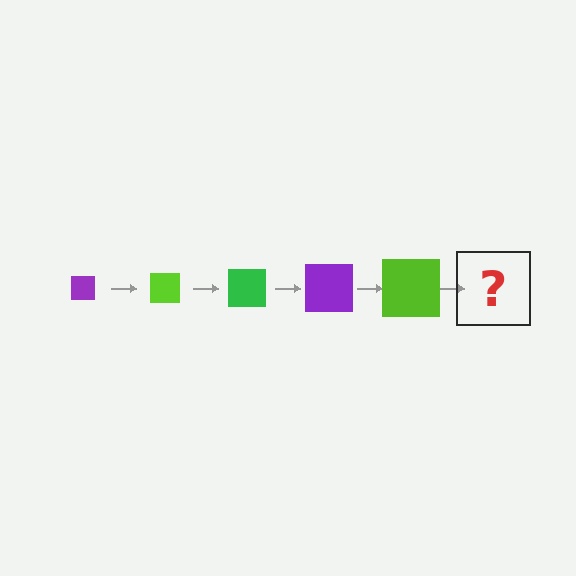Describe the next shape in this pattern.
It should be a green square, larger than the previous one.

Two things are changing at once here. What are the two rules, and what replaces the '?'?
The two rules are that the square grows larger each step and the color cycles through purple, lime, and green. The '?' should be a green square, larger than the previous one.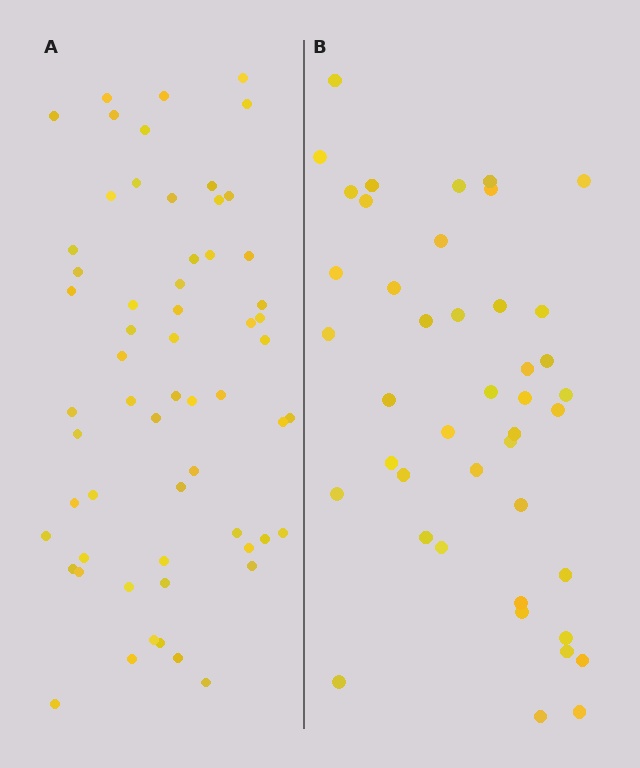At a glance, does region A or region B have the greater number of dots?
Region A (the left region) has more dots.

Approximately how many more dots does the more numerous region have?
Region A has approximately 15 more dots than region B.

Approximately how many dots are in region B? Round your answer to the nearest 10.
About 40 dots. (The exact count is 43, which rounds to 40.)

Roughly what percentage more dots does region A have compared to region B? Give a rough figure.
About 40% more.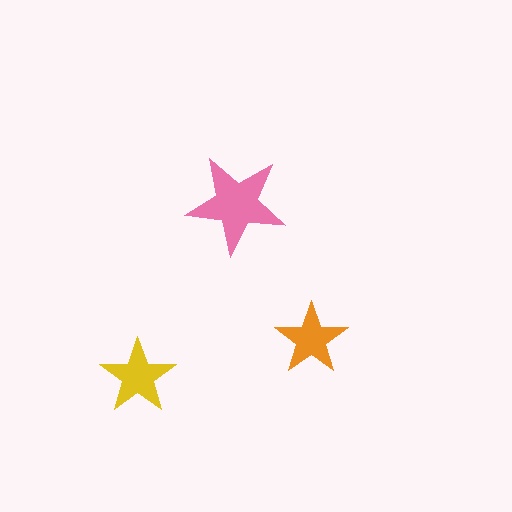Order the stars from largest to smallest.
the pink one, the yellow one, the orange one.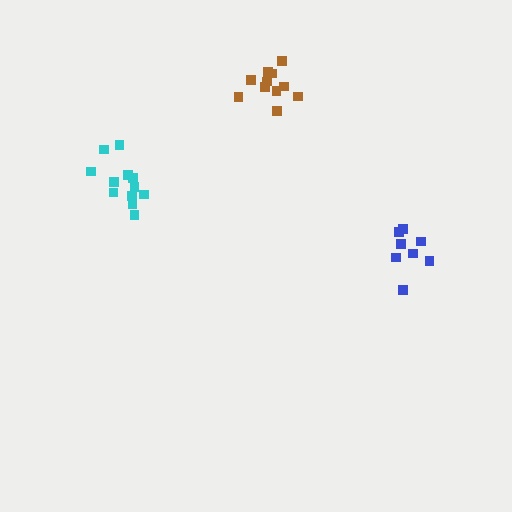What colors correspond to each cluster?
The clusters are colored: cyan, blue, brown.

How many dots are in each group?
Group 1: 12 dots, Group 2: 8 dots, Group 3: 11 dots (31 total).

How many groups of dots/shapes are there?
There are 3 groups.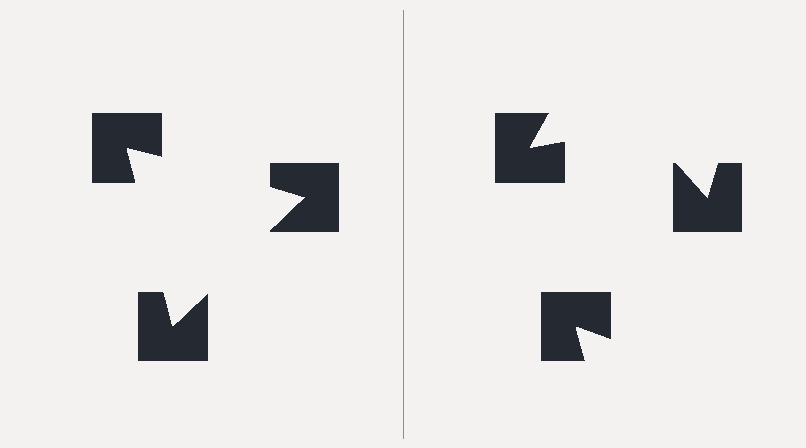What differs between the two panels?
The notched squares are positioned identically on both sides; only the wedge orientations differ. On the left they align to a triangle; on the right they are misaligned.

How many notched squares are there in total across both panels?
6 — 3 on each side.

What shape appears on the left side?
An illusory triangle.